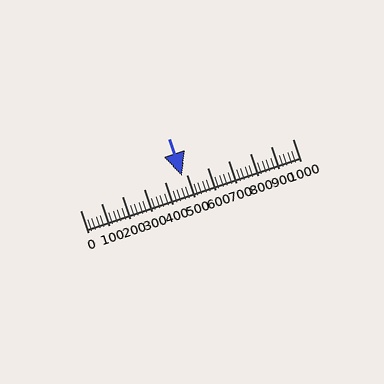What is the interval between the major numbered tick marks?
The major tick marks are spaced 100 units apart.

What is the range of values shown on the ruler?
The ruler shows values from 0 to 1000.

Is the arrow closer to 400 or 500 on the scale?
The arrow is closer to 500.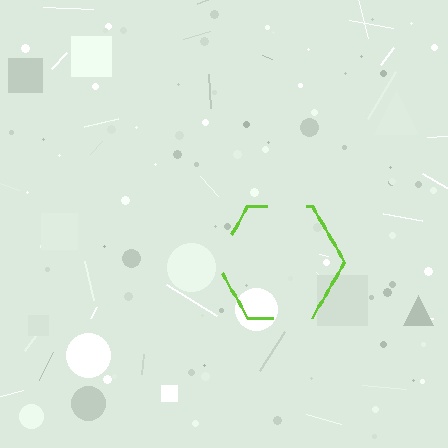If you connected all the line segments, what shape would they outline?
They would outline a hexagon.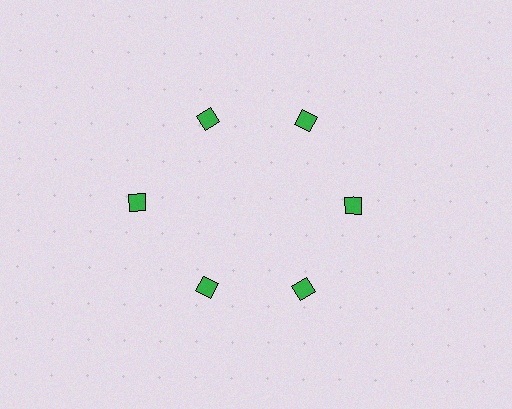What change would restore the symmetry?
The symmetry would be restored by moving it inward, back onto the ring so that all 6 diamonds sit at equal angles and equal distance from the center.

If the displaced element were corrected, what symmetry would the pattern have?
It would have 6-fold rotational symmetry — the pattern would map onto itself every 60 degrees.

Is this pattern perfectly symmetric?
No. The 6 green diamonds are arranged in a ring, but one element near the 9 o'clock position is pushed outward from the center, breaking the 6-fold rotational symmetry.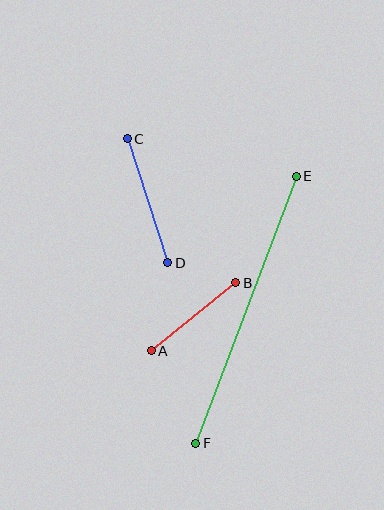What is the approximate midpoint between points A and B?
The midpoint is at approximately (194, 317) pixels.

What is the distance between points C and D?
The distance is approximately 131 pixels.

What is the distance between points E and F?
The distance is approximately 285 pixels.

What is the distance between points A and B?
The distance is approximately 109 pixels.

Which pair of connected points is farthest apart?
Points E and F are farthest apart.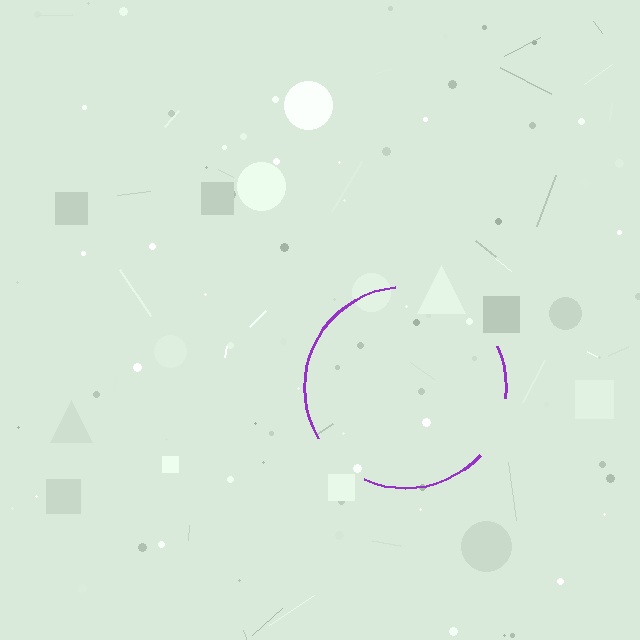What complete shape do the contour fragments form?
The contour fragments form a circle.